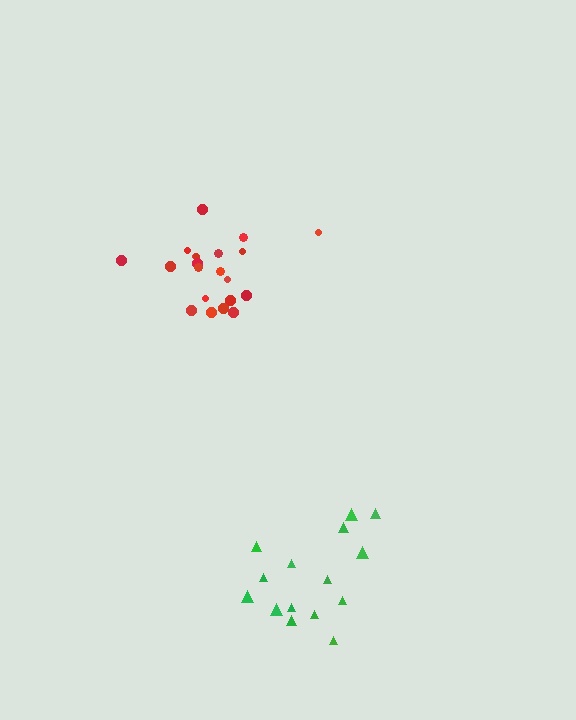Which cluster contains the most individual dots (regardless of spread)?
Red (21).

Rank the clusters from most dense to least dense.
red, green.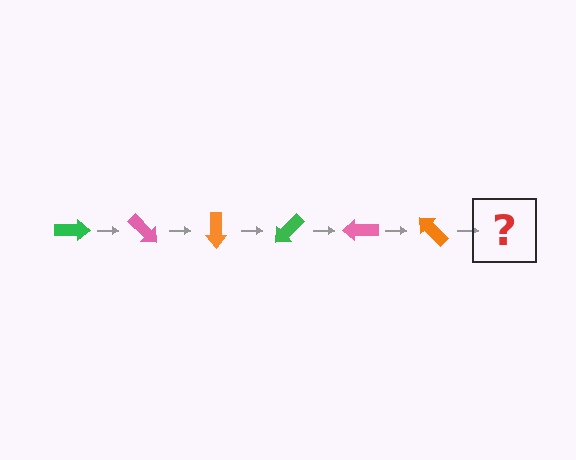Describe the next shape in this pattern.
It should be a green arrow, rotated 270 degrees from the start.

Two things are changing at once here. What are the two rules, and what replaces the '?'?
The two rules are that it rotates 45 degrees each step and the color cycles through green, pink, and orange. The '?' should be a green arrow, rotated 270 degrees from the start.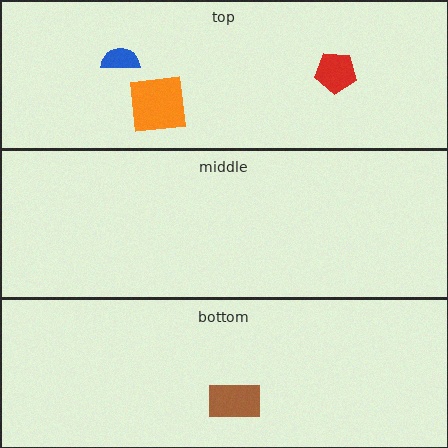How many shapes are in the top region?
3.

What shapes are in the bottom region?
The brown rectangle.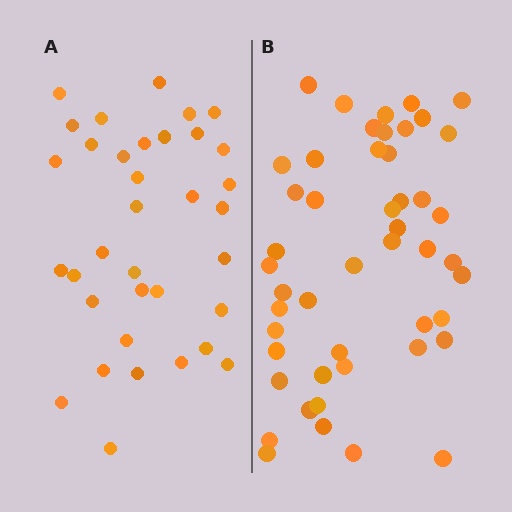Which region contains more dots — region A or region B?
Region B (the right region) has more dots.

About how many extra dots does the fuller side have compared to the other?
Region B has approximately 15 more dots than region A.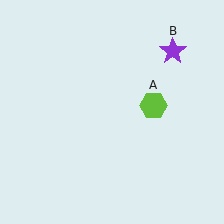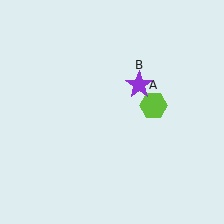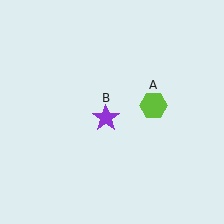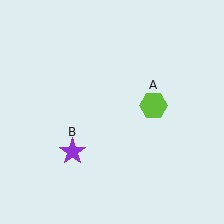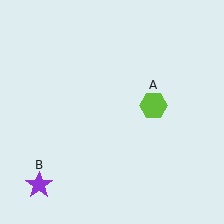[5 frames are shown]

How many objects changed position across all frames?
1 object changed position: purple star (object B).